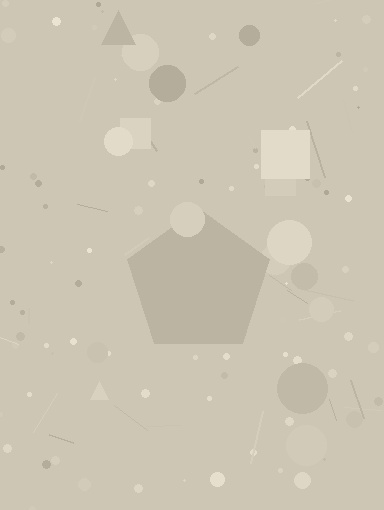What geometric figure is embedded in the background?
A pentagon is embedded in the background.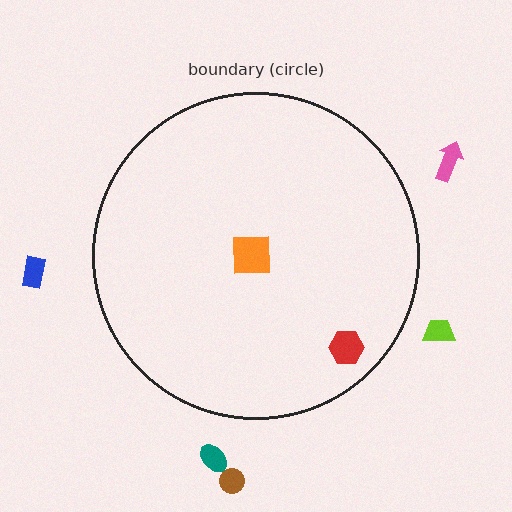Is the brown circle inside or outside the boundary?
Outside.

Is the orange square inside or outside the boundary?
Inside.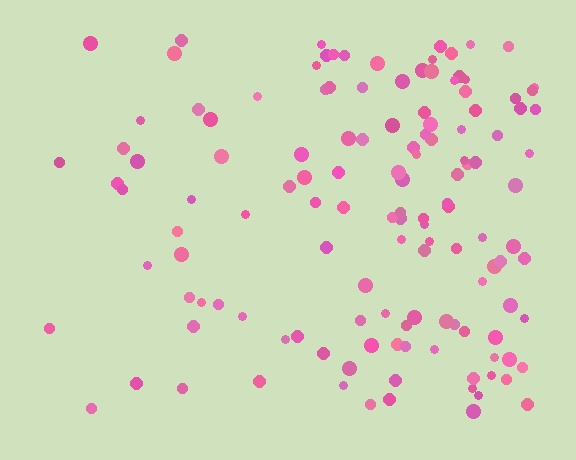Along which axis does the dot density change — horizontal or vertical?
Horizontal.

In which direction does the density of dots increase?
From left to right, with the right side densest.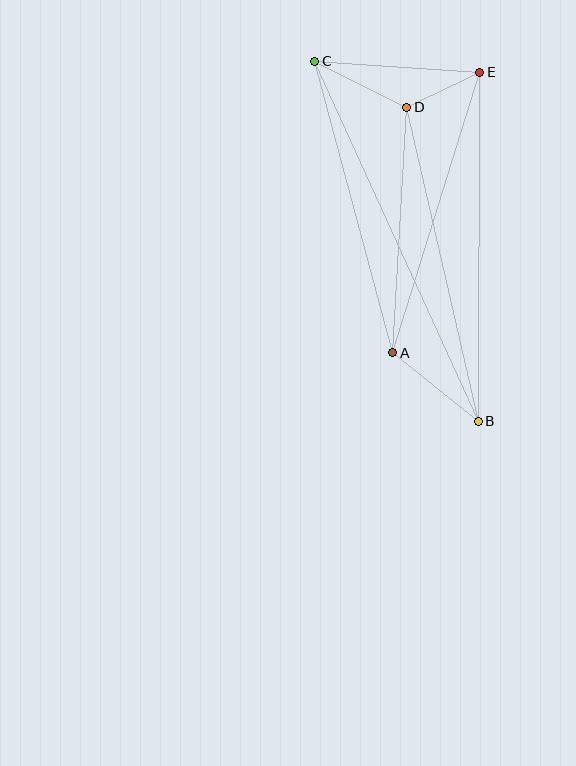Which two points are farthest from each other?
Points B and C are farthest from each other.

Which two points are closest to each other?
Points D and E are closest to each other.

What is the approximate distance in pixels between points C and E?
The distance between C and E is approximately 165 pixels.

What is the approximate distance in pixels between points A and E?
The distance between A and E is approximately 294 pixels.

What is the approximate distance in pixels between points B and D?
The distance between B and D is approximately 322 pixels.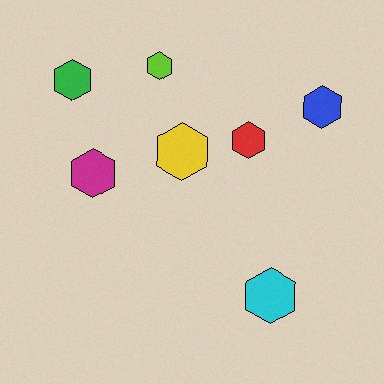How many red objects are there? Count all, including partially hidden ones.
There is 1 red object.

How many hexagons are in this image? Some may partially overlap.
There are 7 hexagons.